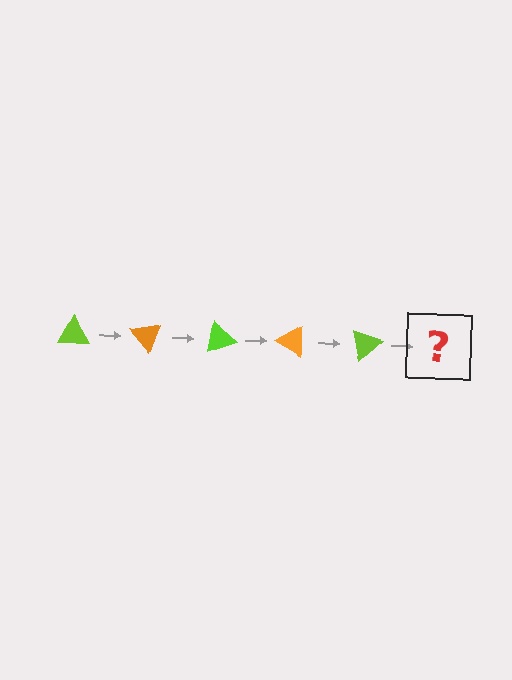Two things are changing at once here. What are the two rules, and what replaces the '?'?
The two rules are that it rotates 50 degrees each step and the color cycles through lime and orange. The '?' should be an orange triangle, rotated 250 degrees from the start.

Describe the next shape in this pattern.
It should be an orange triangle, rotated 250 degrees from the start.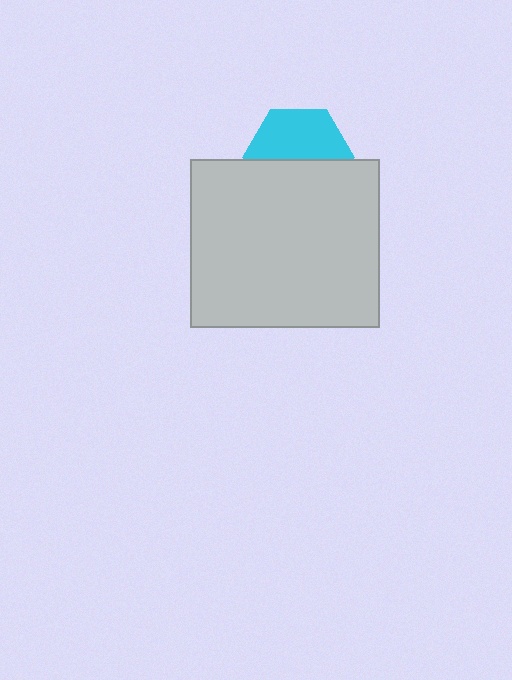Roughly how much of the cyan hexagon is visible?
About half of it is visible (roughly 52%).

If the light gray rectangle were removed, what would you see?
You would see the complete cyan hexagon.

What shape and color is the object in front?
The object in front is a light gray rectangle.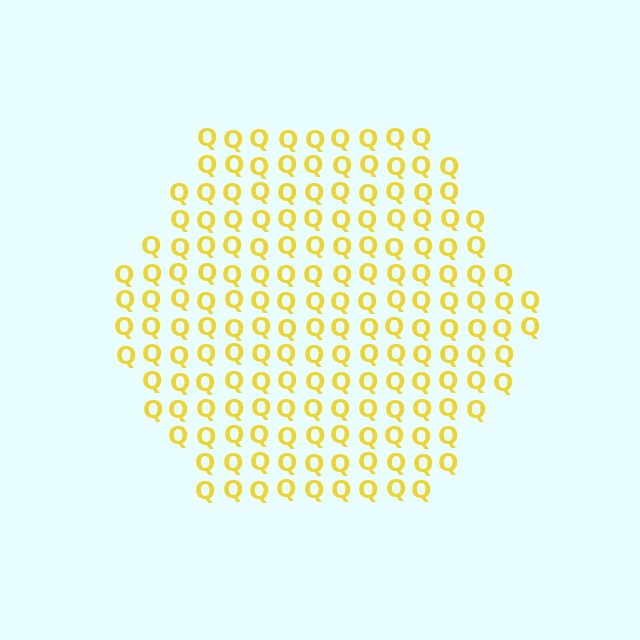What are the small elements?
The small elements are letter Q's.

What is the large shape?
The large shape is a hexagon.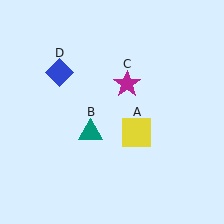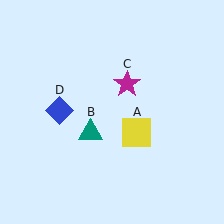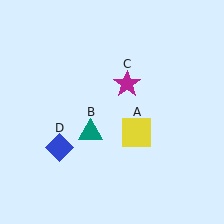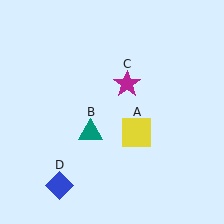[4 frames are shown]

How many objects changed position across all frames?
1 object changed position: blue diamond (object D).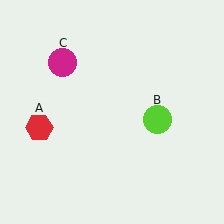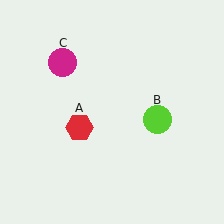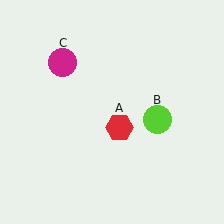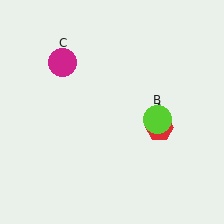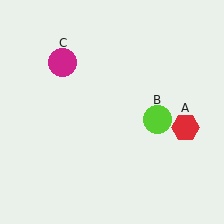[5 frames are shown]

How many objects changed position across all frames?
1 object changed position: red hexagon (object A).